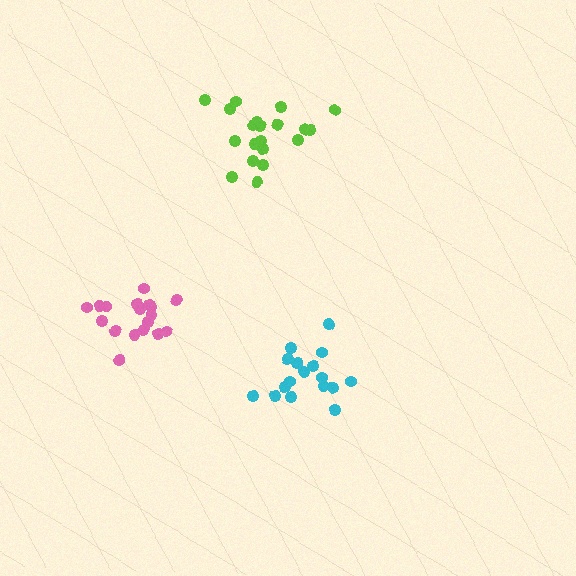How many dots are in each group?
Group 1: 17 dots, Group 2: 18 dots, Group 3: 20 dots (55 total).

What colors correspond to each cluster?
The clusters are colored: cyan, pink, lime.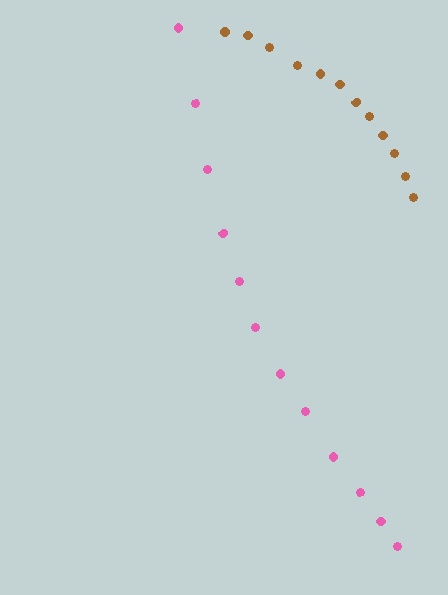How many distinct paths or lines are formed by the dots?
There are 2 distinct paths.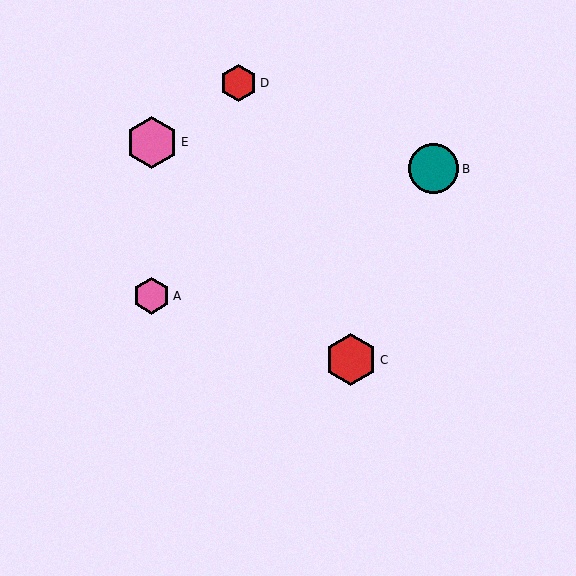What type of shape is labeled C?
Shape C is a red hexagon.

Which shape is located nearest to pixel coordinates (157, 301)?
The pink hexagon (labeled A) at (152, 296) is nearest to that location.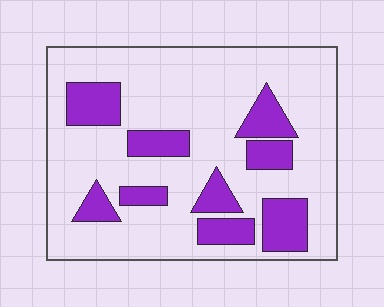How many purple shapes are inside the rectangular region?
9.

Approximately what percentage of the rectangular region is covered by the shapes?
Approximately 25%.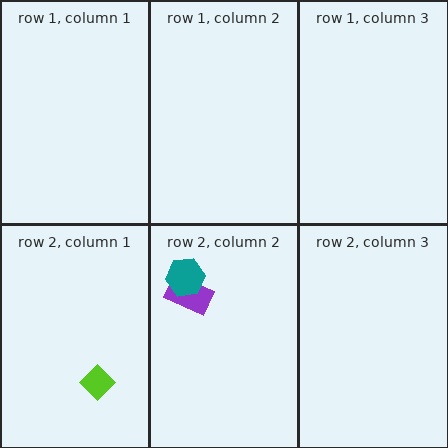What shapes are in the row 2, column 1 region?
The lime diamond.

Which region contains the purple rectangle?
The row 2, column 2 region.